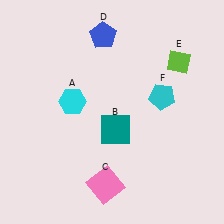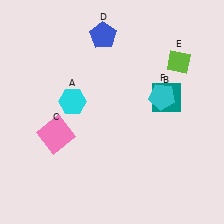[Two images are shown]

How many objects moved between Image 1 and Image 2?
2 objects moved between the two images.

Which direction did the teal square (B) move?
The teal square (B) moved right.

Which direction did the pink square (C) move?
The pink square (C) moved up.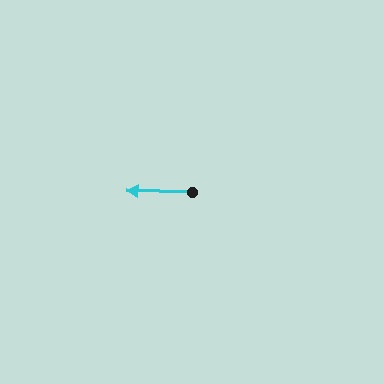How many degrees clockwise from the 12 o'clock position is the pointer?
Approximately 271 degrees.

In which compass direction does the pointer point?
West.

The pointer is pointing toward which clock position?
Roughly 9 o'clock.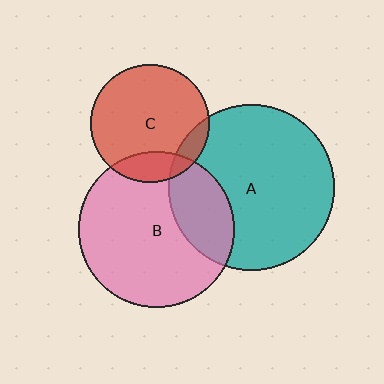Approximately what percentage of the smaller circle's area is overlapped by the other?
Approximately 25%.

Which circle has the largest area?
Circle A (teal).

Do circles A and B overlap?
Yes.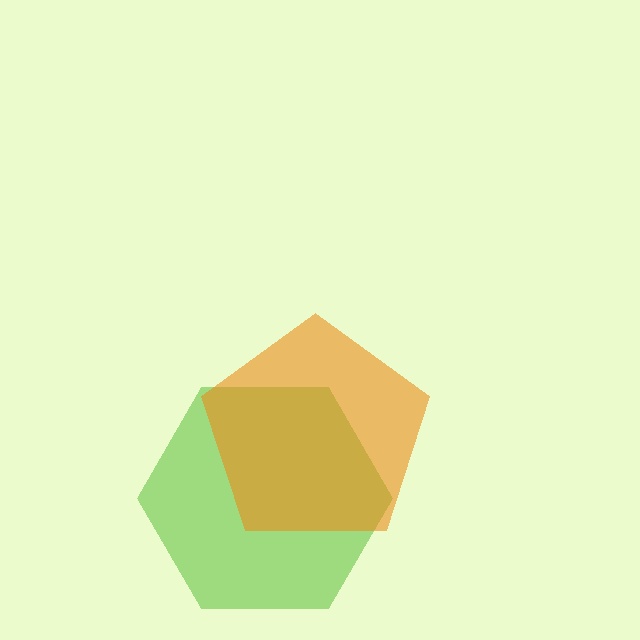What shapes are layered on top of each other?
The layered shapes are: a lime hexagon, an orange pentagon.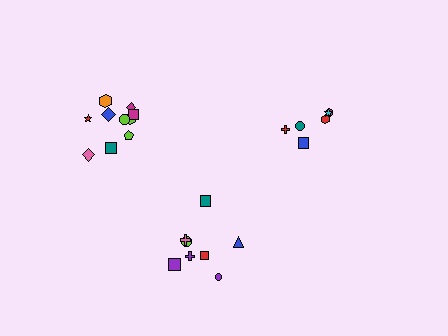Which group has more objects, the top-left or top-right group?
The top-left group.